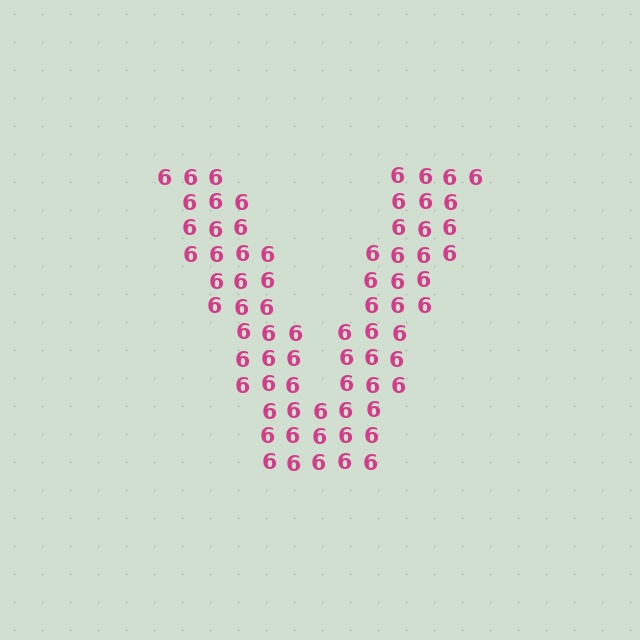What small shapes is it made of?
It is made of small digit 6's.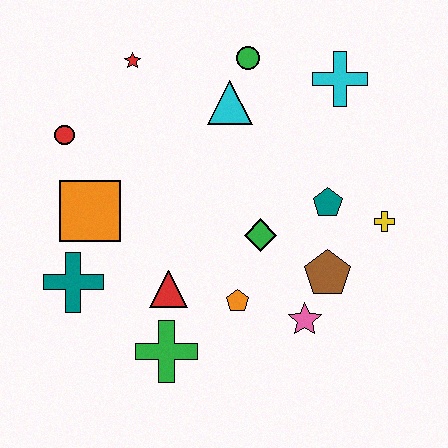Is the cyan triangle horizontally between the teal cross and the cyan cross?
Yes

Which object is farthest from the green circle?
The green cross is farthest from the green circle.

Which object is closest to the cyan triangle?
The green circle is closest to the cyan triangle.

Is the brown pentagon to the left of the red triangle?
No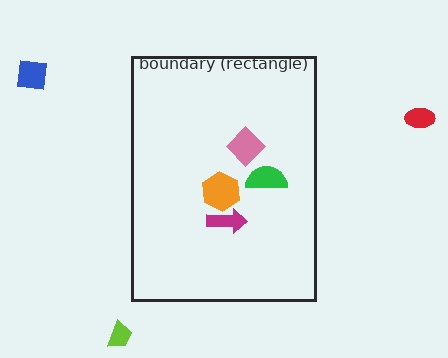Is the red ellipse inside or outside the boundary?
Outside.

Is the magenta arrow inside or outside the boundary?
Inside.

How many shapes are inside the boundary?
4 inside, 3 outside.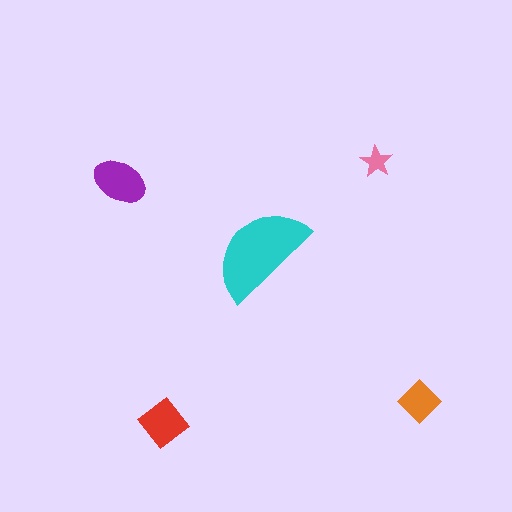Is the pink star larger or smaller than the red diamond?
Smaller.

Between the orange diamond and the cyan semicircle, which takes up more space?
The cyan semicircle.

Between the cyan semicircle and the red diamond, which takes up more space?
The cyan semicircle.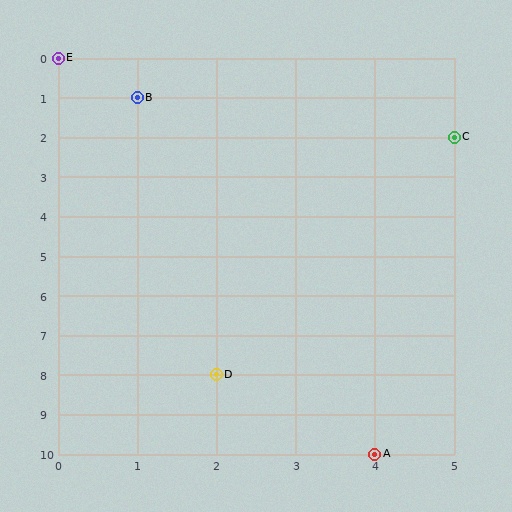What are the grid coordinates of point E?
Point E is at grid coordinates (0, 0).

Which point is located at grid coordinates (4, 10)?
Point A is at (4, 10).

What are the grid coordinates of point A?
Point A is at grid coordinates (4, 10).